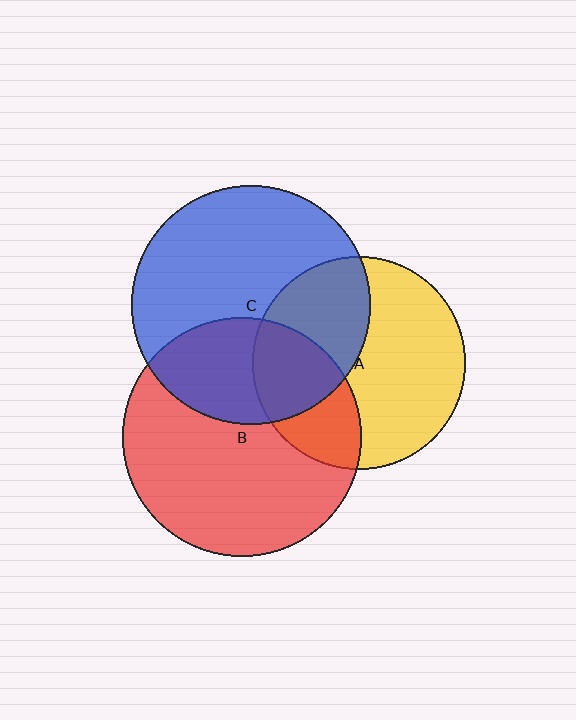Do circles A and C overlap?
Yes.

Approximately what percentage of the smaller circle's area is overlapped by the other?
Approximately 40%.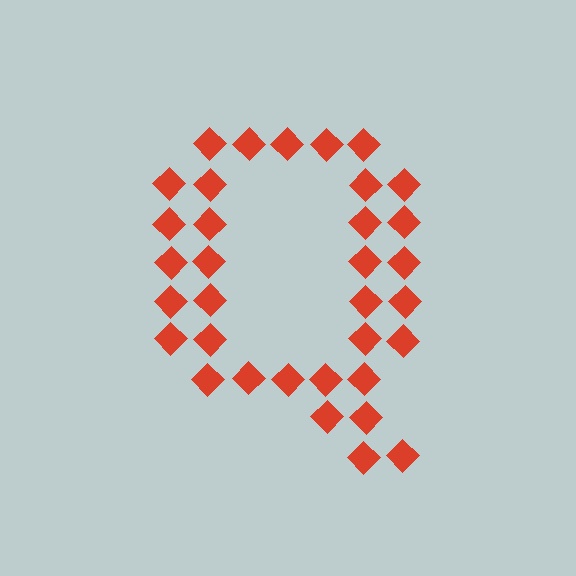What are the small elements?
The small elements are diamonds.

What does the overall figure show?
The overall figure shows the letter Q.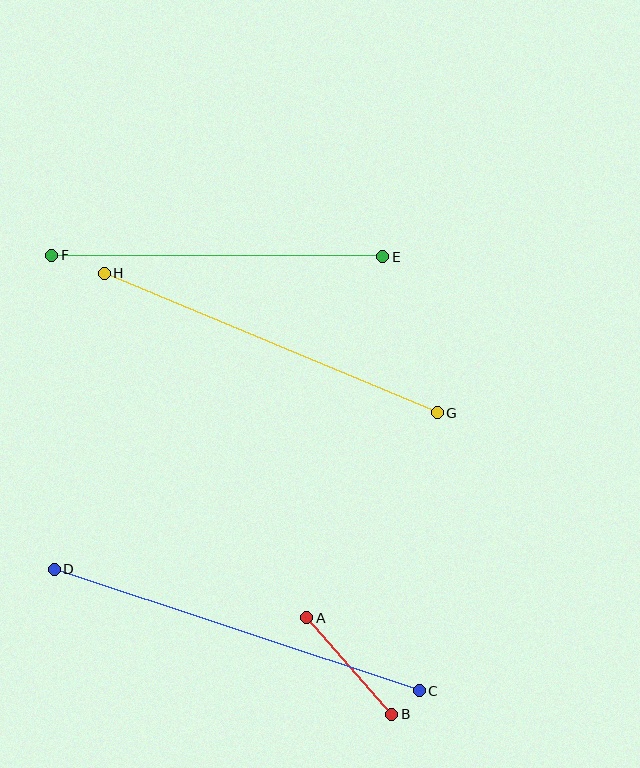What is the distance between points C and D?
The distance is approximately 385 pixels.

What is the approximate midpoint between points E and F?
The midpoint is at approximately (217, 256) pixels.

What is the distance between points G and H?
The distance is approximately 361 pixels.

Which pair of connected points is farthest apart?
Points C and D are farthest apart.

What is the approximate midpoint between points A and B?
The midpoint is at approximately (349, 666) pixels.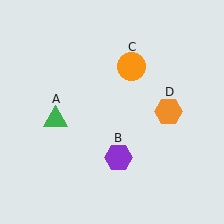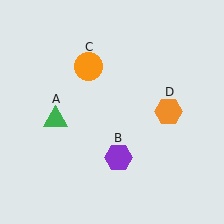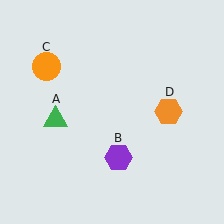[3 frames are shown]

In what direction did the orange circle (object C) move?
The orange circle (object C) moved left.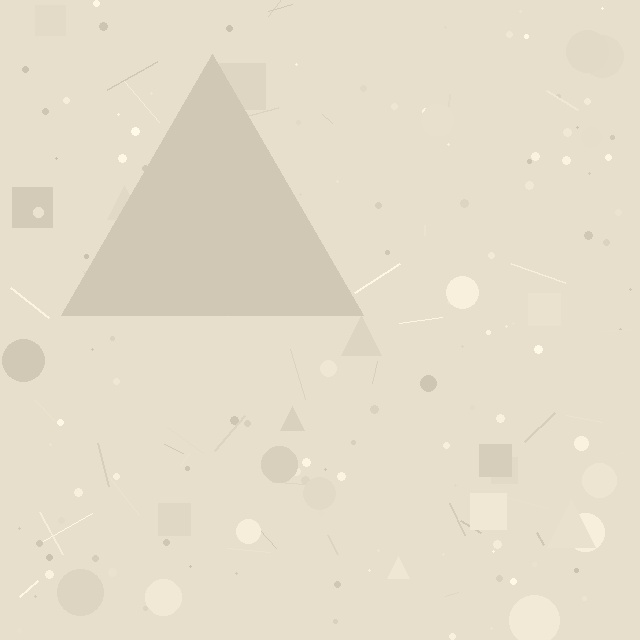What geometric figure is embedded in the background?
A triangle is embedded in the background.